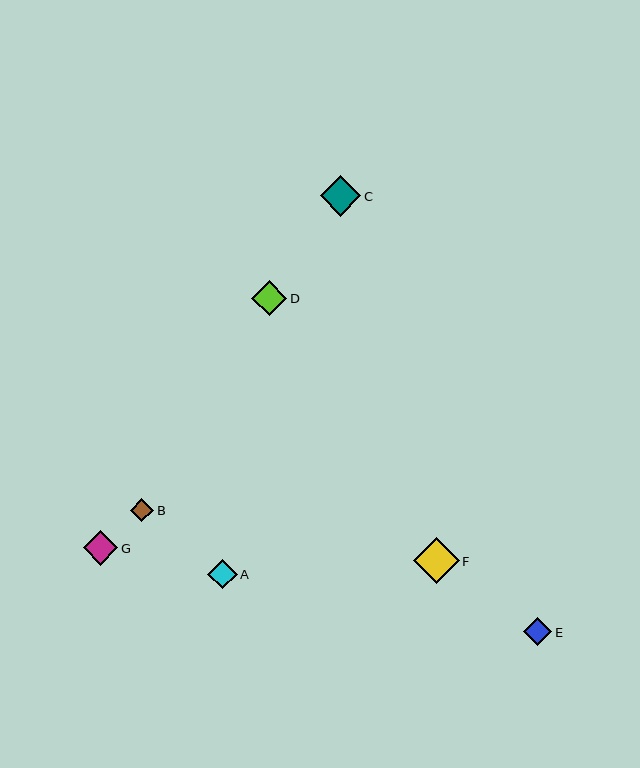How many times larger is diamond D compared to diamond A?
Diamond D is approximately 1.2 times the size of diamond A.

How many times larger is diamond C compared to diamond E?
Diamond C is approximately 1.4 times the size of diamond E.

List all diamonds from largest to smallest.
From largest to smallest: F, C, D, G, A, E, B.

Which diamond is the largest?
Diamond F is the largest with a size of approximately 46 pixels.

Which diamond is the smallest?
Diamond B is the smallest with a size of approximately 23 pixels.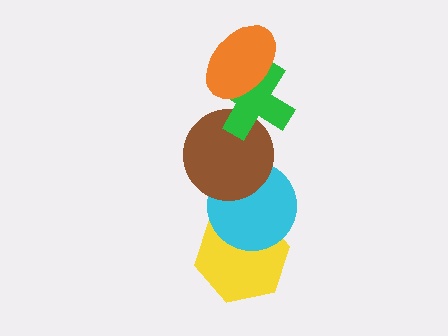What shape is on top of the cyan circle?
The brown circle is on top of the cyan circle.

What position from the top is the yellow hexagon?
The yellow hexagon is 5th from the top.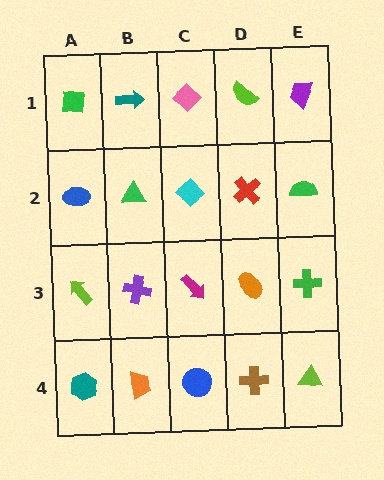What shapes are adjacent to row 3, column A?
A blue ellipse (row 2, column A), a teal hexagon (row 4, column A), a purple cross (row 3, column B).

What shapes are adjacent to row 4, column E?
A green cross (row 3, column E), a brown cross (row 4, column D).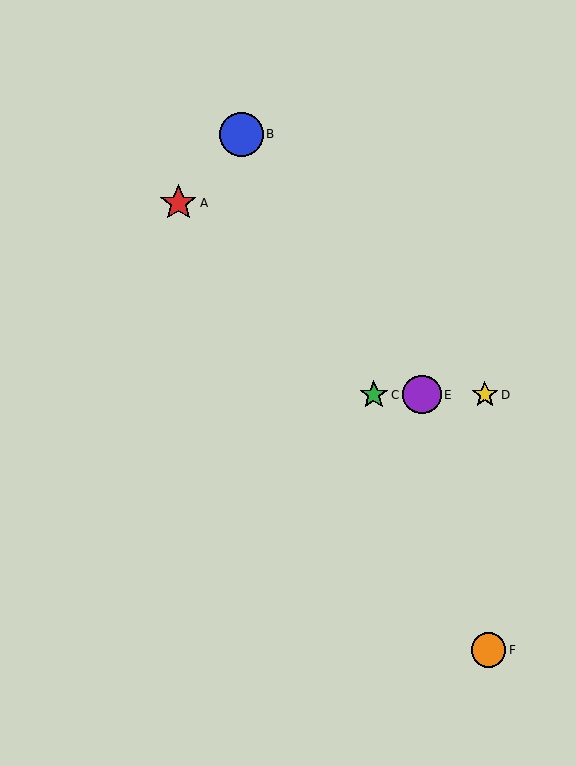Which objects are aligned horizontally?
Objects C, D, E are aligned horizontally.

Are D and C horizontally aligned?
Yes, both are at y≈395.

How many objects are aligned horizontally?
3 objects (C, D, E) are aligned horizontally.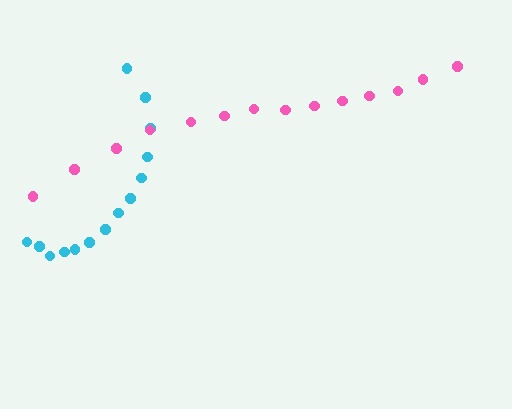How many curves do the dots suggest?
There are 2 distinct paths.